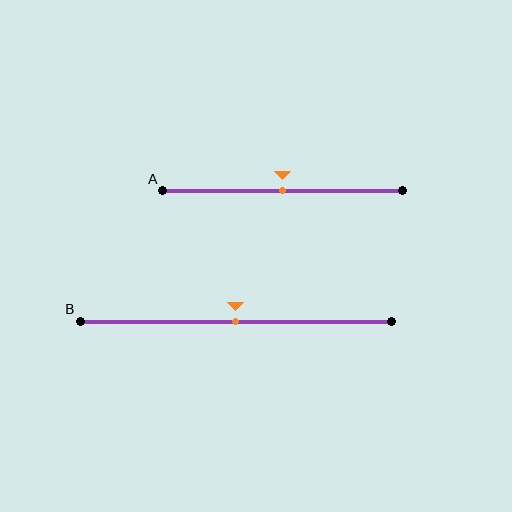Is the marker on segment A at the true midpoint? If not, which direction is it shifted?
Yes, the marker on segment A is at the true midpoint.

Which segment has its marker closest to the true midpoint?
Segment A has its marker closest to the true midpoint.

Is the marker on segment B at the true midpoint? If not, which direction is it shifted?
Yes, the marker on segment B is at the true midpoint.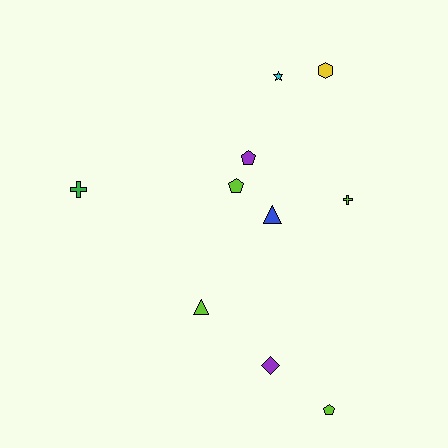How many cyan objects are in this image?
There is 1 cyan object.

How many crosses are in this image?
There are 2 crosses.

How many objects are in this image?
There are 10 objects.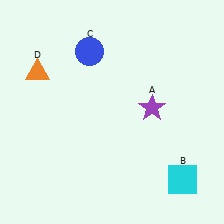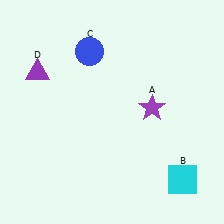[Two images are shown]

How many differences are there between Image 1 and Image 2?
There is 1 difference between the two images.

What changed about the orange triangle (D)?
In Image 1, D is orange. In Image 2, it changed to purple.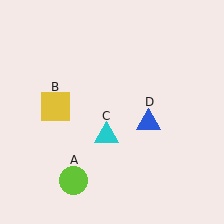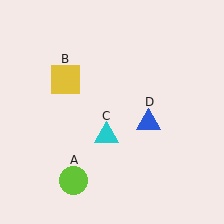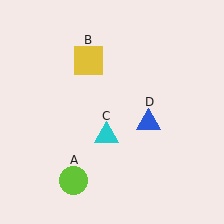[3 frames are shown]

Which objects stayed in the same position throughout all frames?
Lime circle (object A) and cyan triangle (object C) and blue triangle (object D) remained stationary.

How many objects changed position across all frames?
1 object changed position: yellow square (object B).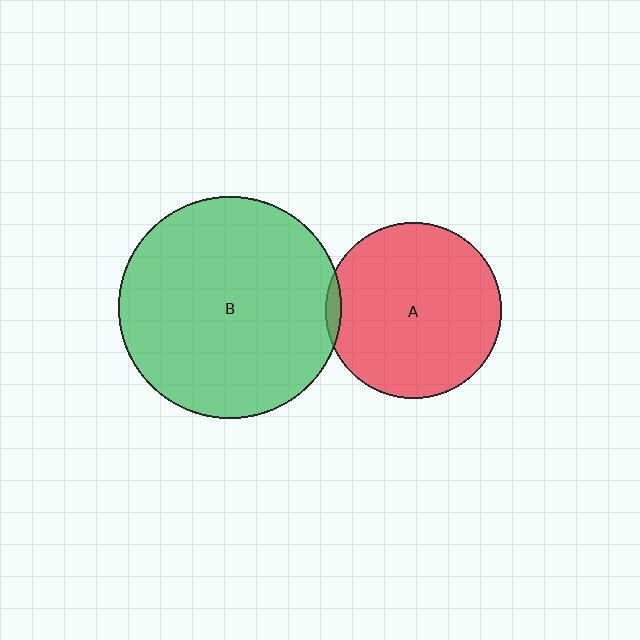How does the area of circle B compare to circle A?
Approximately 1.6 times.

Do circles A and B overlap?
Yes.